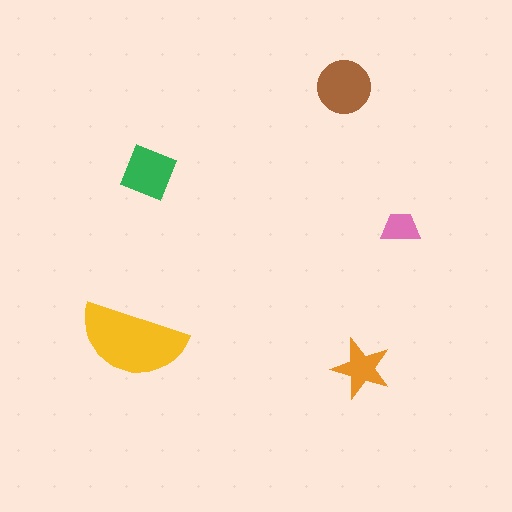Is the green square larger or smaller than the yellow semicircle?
Smaller.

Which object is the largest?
The yellow semicircle.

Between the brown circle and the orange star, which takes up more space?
The brown circle.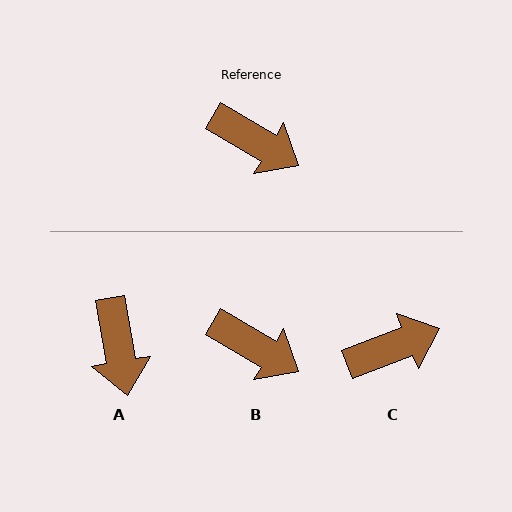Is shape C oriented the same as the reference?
No, it is off by about 52 degrees.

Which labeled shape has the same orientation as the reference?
B.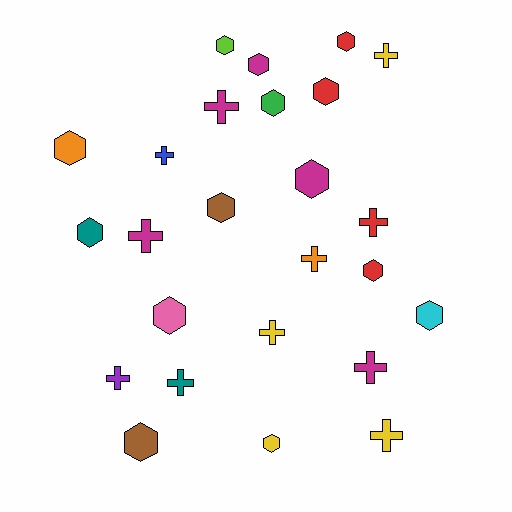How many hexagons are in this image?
There are 14 hexagons.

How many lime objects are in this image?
There is 1 lime object.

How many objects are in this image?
There are 25 objects.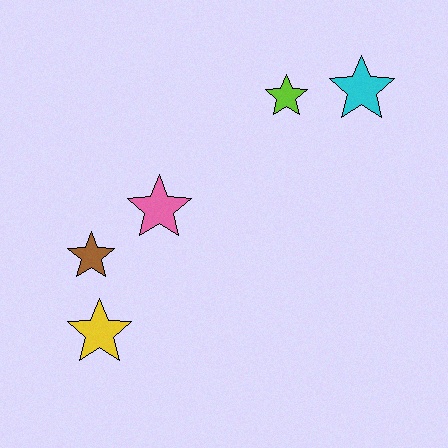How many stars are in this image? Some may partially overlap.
There are 5 stars.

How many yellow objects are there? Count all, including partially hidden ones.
There is 1 yellow object.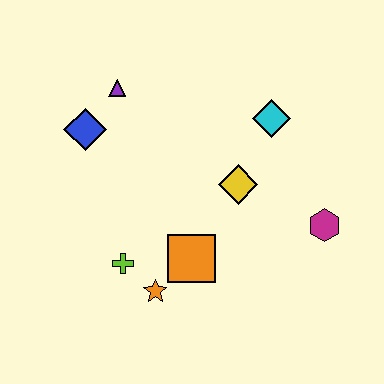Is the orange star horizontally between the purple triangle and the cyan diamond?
Yes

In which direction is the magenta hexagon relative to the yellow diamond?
The magenta hexagon is to the right of the yellow diamond.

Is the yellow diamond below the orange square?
No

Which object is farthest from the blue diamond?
The magenta hexagon is farthest from the blue diamond.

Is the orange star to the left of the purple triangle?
No